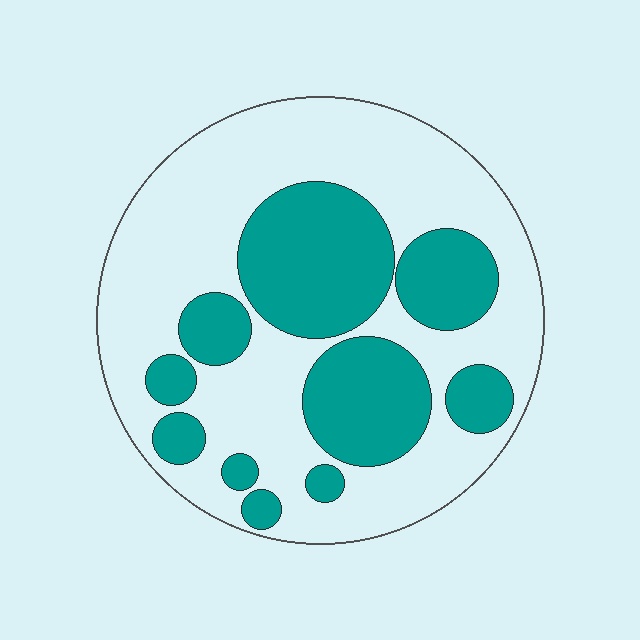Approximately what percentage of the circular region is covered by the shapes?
Approximately 35%.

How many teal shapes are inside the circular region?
10.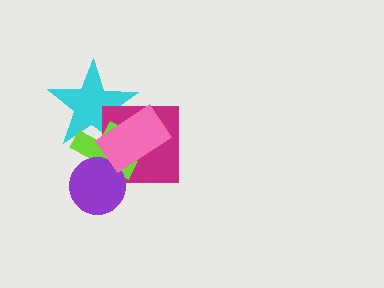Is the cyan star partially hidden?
Yes, it is partially covered by another shape.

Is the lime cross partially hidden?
Yes, it is partially covered by another shape.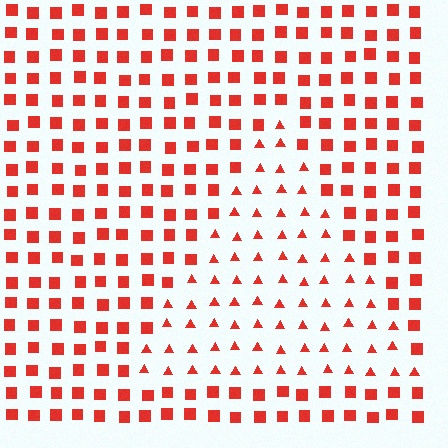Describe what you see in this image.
The image is filled with small red elements arranged in a uniform grid. A triangle-shaped region contains triangles, while the surrounding area contains squares. The boundary is defined purely by the change in element shape.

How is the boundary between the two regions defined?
The boundary is defined by a change in element shape: triangles inside vs. squares outside. All elements share the same color and spacing.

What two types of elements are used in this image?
The image uses triangles inside the triangle region and squares outside it.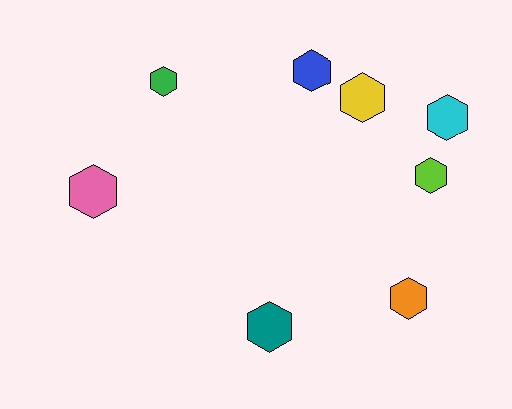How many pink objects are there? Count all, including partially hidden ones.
There is 1 pink object.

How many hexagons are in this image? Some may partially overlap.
There are 8 hexagons.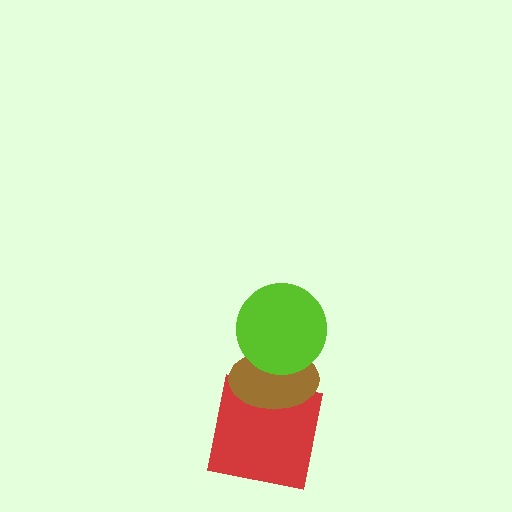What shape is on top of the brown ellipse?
The lime circle is on top of the brown ellipse.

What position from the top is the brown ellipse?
The brown ellipse is 2nd from the top.